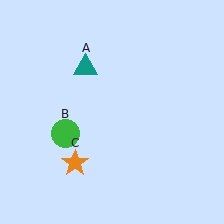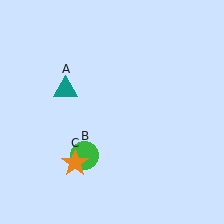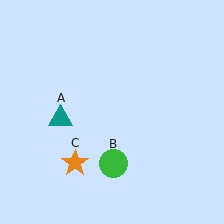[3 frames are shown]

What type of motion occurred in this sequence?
The teal triangle (object A), green circle (object B) rotated counterclockwise around the center of the scene.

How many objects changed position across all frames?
2 objects changed position: teal triangle (object A), green circle (object B).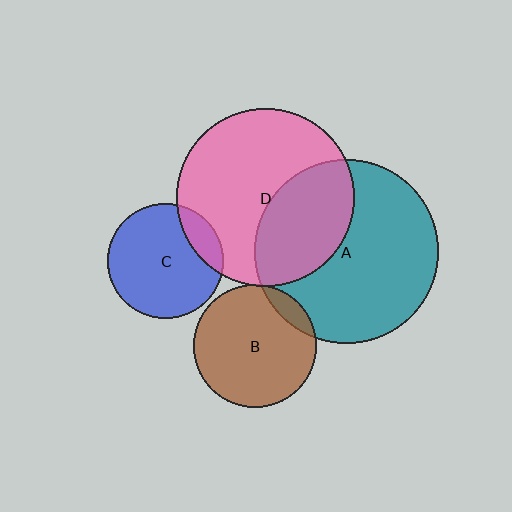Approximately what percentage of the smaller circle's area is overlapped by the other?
Approximately 35%.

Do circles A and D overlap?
Yes.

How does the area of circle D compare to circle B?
Approximately 2.1 times.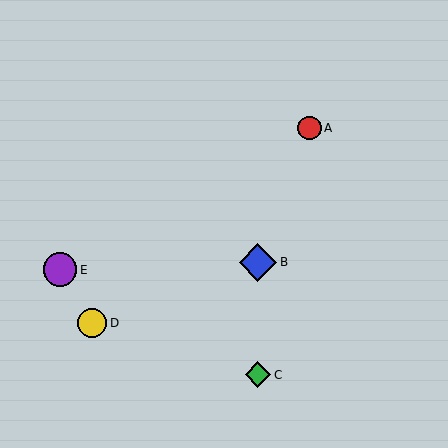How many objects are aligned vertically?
2 objects (B, C) are aligned vertically.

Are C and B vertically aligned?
Yes, both are at x≈258.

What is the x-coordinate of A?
Object A is at x≈310.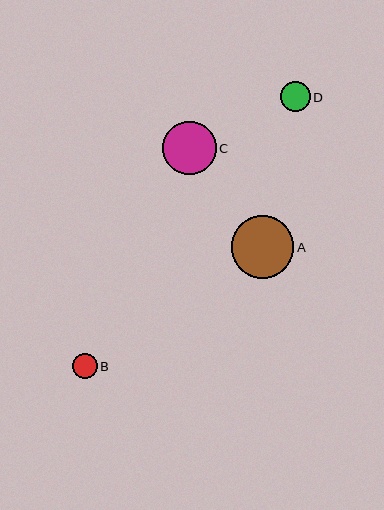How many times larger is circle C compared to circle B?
Circle C is approximately 2.1 times the size of circle B.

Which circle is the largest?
Circle A is the largest with a size of approximately 63 pixels.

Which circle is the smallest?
Circle B is the smallest with a size of approximately 25 pixels.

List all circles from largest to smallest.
From largest to smallest: A, C, D, B.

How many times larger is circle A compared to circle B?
Circle A is approximately 2.5 times the size of circle B.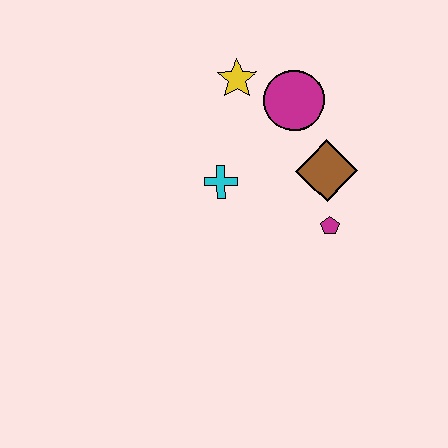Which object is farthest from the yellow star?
The magenta pentagon is farthest from the yellow star.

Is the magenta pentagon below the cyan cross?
Yes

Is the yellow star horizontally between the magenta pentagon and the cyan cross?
Yes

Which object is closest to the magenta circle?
The yellow star is closest to the magenta circle.